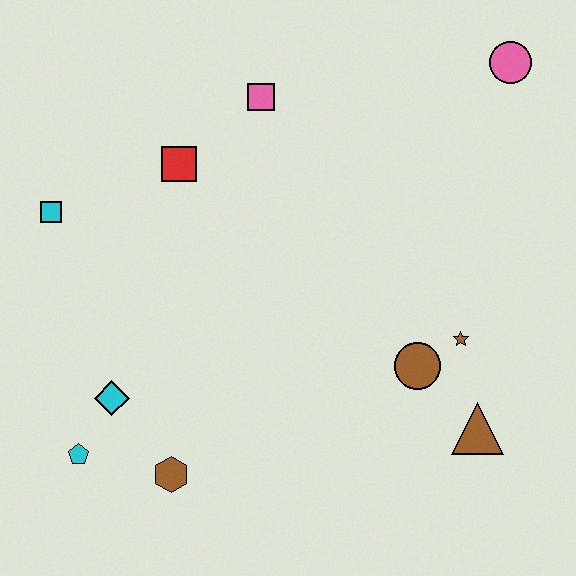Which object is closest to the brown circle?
The brown star is closest to the brown circle.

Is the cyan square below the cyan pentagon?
No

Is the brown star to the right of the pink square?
Yes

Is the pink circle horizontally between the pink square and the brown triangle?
No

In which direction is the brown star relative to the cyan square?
The brown star is to the right of the cyan square.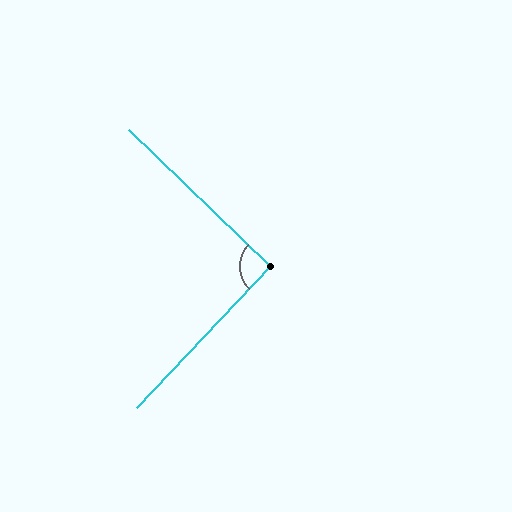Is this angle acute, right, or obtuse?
It is approximately a right angle.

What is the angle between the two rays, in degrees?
Approximately 90 degrees.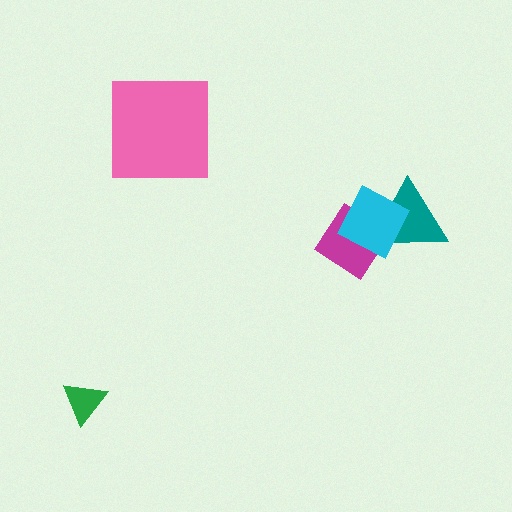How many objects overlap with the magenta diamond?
2 objects overlap with the magenta diamond.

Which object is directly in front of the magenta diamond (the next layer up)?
The teal triangle is directly in front of the magenta diamond.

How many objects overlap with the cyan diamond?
2 objects overlap with the cyan diamond.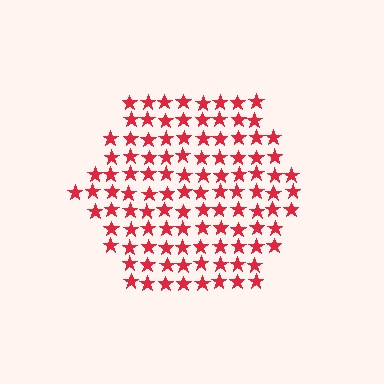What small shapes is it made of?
It is made of small stars.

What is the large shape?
The large shape is a hexagon.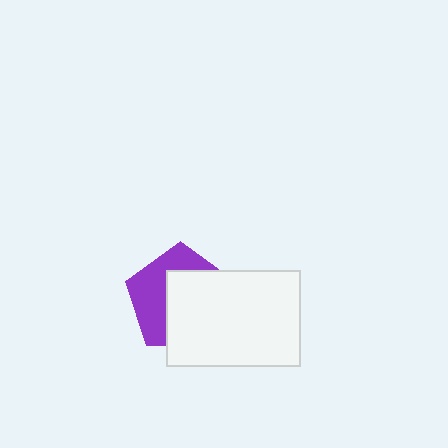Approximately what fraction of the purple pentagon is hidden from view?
Roughly 57% of the purple pentagon is hidden behind the white rectangle.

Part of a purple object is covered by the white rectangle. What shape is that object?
It is a pentagon.